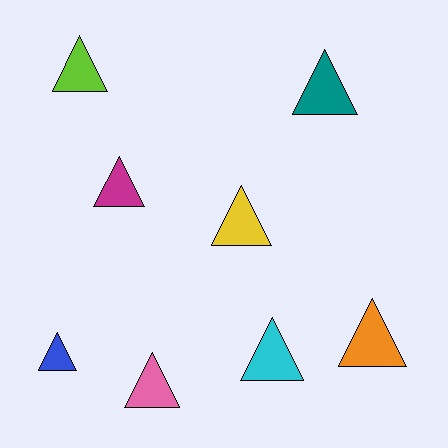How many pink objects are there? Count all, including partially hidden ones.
There is 1 pink object.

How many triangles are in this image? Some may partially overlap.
There are 8 triangles.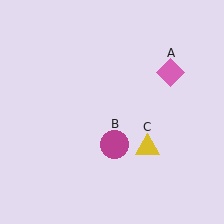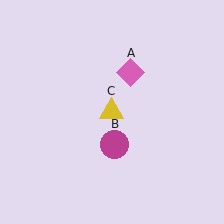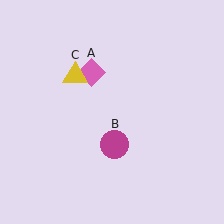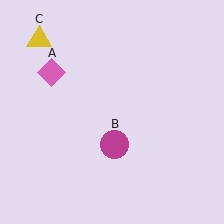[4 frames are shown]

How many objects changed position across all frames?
2 objects changed position: pink diamond (object A), yellow triangle (object C).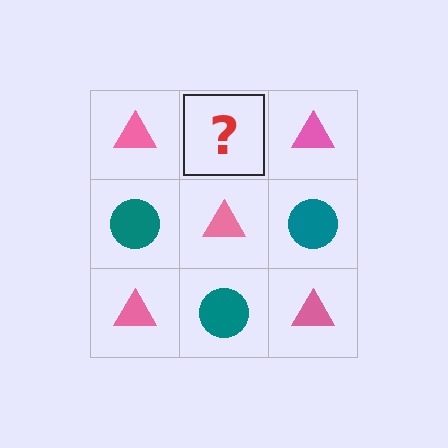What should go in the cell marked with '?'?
The missing cell should contain a teal circle.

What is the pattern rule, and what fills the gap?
The rule is that it alternates pink triangle and teal circle in a checkerboard pattern. The gap should be filled with a teal circle.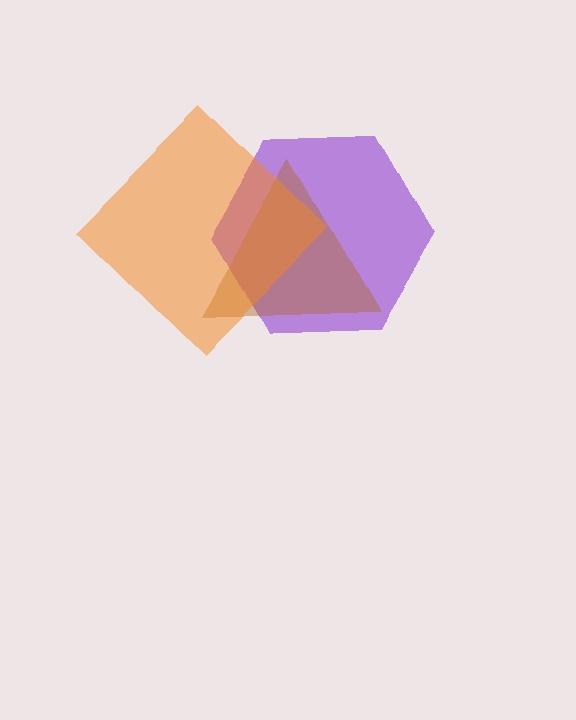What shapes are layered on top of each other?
The layered shapes are: a purple hexagon, a brown triangle, an orange diamond.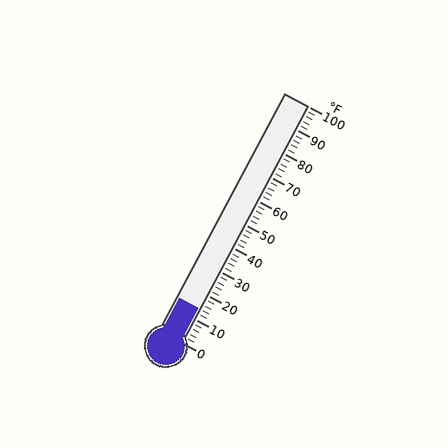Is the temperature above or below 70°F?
The temperature is below 70°F.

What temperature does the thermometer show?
The thermometer shows approximately 14°F.